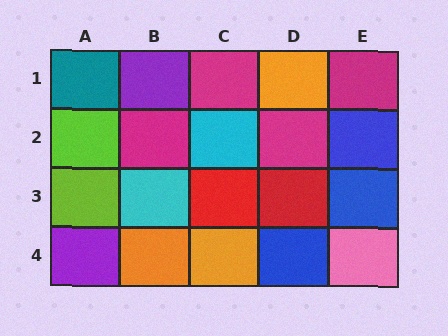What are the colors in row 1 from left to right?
Teal, purple, magenta, orange, magenta.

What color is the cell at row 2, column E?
Blue.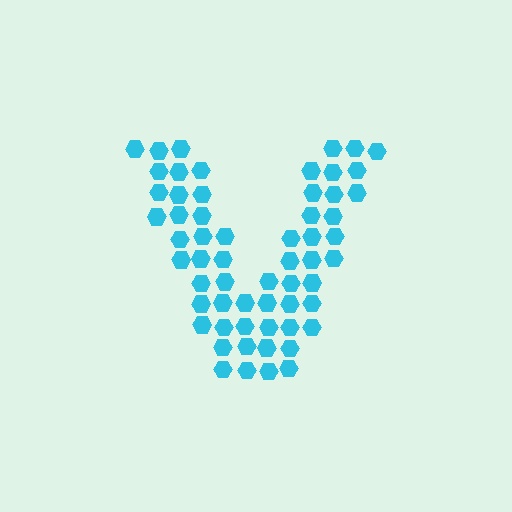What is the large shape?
The large shape is the letter V.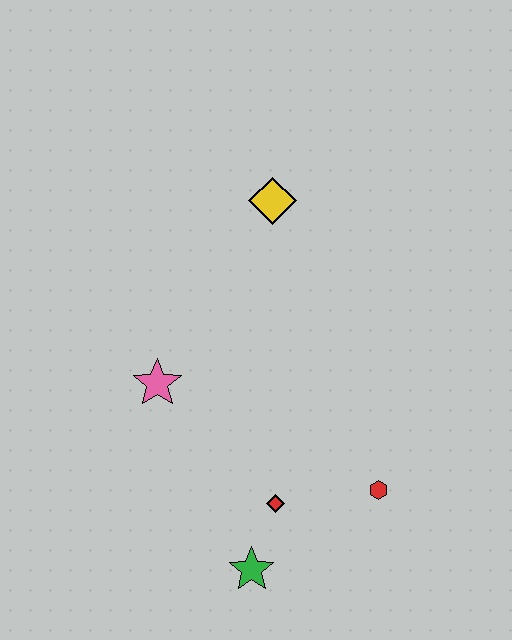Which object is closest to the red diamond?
The green star is closest to the red diamond.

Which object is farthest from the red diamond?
The yellow diamond is farthest from the red diamond.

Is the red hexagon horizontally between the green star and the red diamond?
No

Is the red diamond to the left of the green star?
No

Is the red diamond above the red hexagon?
No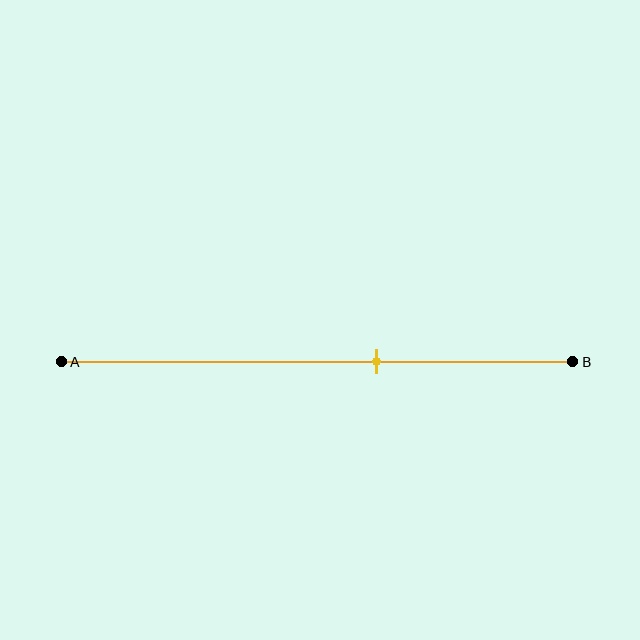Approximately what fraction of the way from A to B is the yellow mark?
The yellow mark is approximately 60% of the way from A to B.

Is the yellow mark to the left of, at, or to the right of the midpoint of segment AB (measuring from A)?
The yellow mark is to the right of the midpoint of segment AB.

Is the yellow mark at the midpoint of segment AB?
No, the mark is at about 60% from A, not at the 50% midpoint.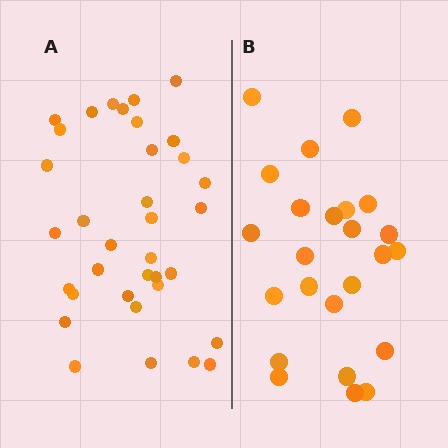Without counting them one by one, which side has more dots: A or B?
Region A (the left region) has more dots.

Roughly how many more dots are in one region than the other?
Region A has roughly 12 or so more dots than region B.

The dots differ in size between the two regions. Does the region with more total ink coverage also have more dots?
No. Region B has more total ink coverage because its dots are larger, but region A actually contains more individual dots. Total area can be misleading — the number of items is what matters here.